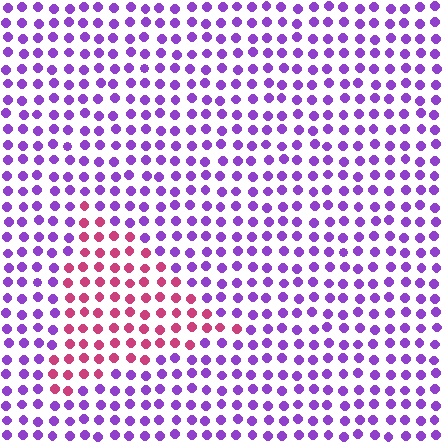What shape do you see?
I see a triangle.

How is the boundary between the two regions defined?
The boundary is defined purely by a slight shift in hue (about 59 degrees). Spacing, size, and orientation are identical on both sides.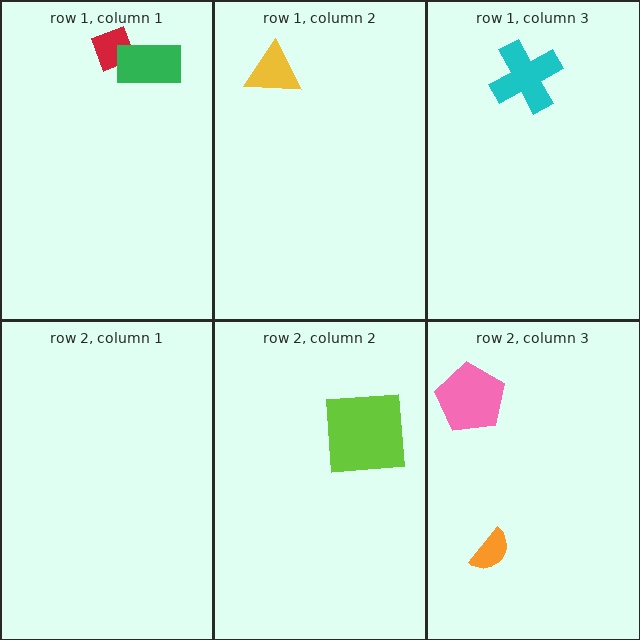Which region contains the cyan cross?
The row 1, column 3 region.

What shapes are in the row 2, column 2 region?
The lime square.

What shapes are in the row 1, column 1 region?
The red diamond, the green rectangle.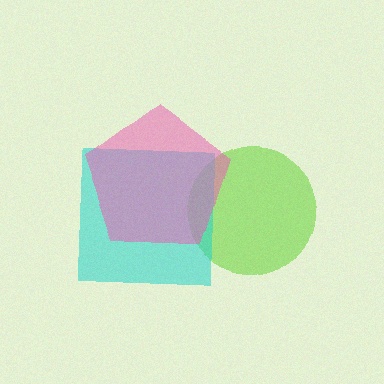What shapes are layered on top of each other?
The layered shapes are: a lime circle, a cyan square, a pink pentagon.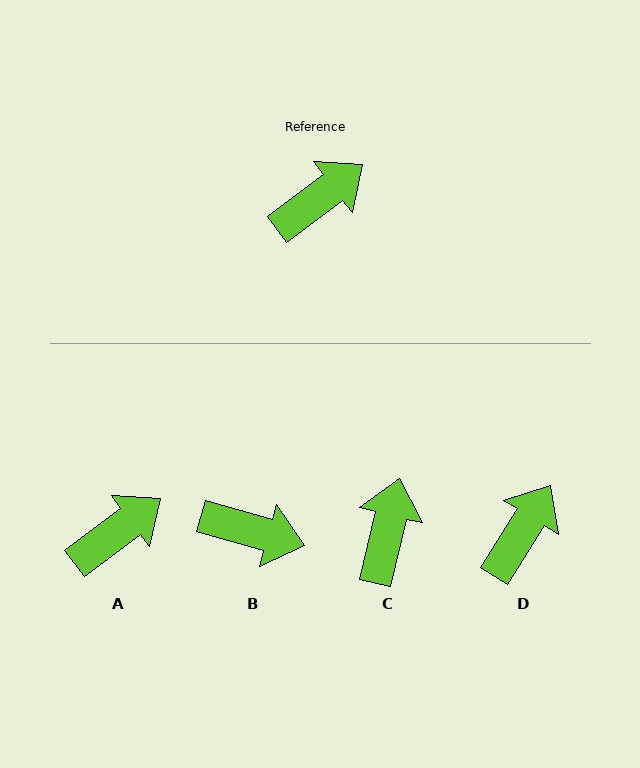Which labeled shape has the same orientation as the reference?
A.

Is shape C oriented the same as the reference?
No, it is off by about 40 degrees.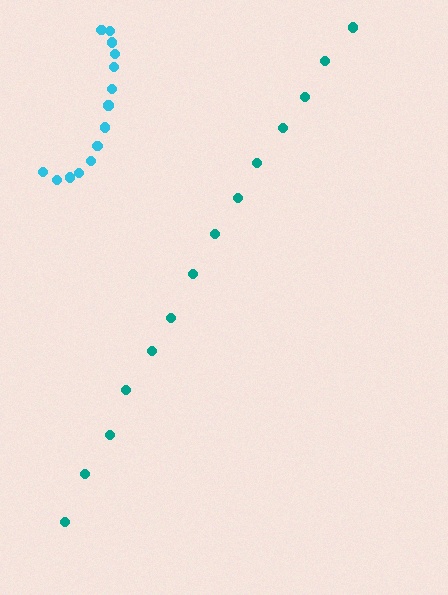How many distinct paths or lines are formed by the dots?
There are 2 distinct paths.